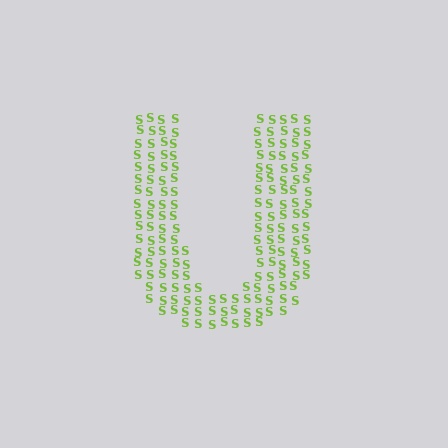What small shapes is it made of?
It is made of small letter S's.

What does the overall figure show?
The overall figure shows the letter U.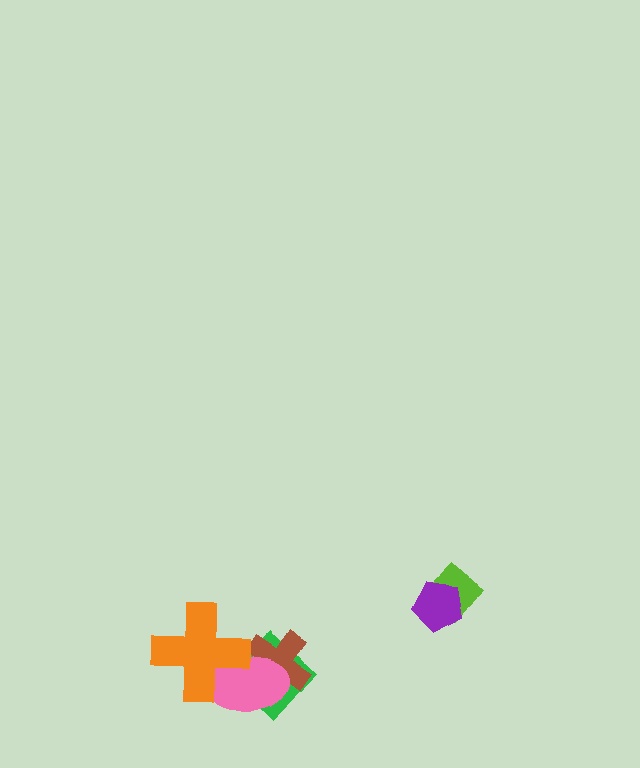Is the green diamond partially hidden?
Yes, it is partially covered by another shape.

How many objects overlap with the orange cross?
1 object overlaps with the orange cross.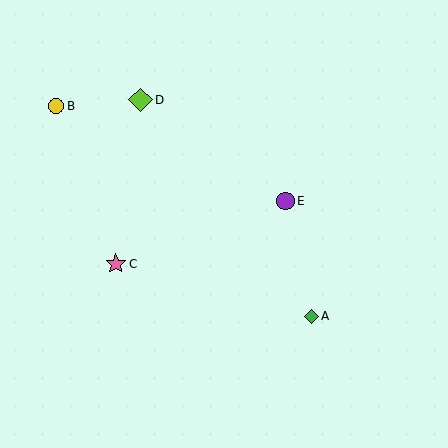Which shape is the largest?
The lime diamond (labeled D) is the largest.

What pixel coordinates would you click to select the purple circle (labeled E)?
Click at (286, 201) to select the purple circle E.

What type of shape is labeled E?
Shape E is a purple circle.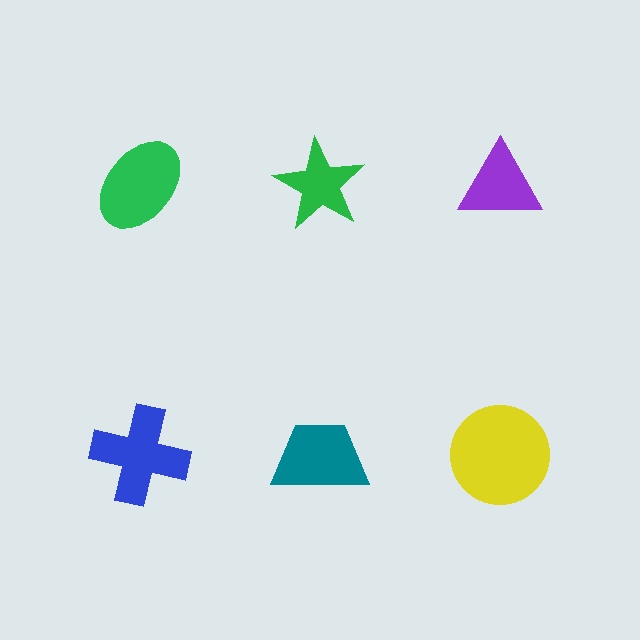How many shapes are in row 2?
3 shapes.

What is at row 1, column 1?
A green ellipse.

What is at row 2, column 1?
A blue cross.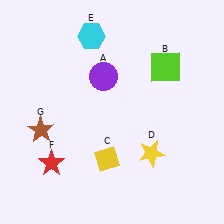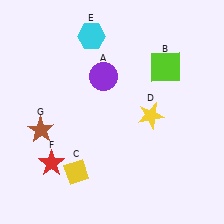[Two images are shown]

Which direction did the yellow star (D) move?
The yellow star (D) moved up.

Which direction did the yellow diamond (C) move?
The yellow diamond (C) moved left.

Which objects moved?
The objects that moved are: the yellow diamond (C), the yellow star (D).